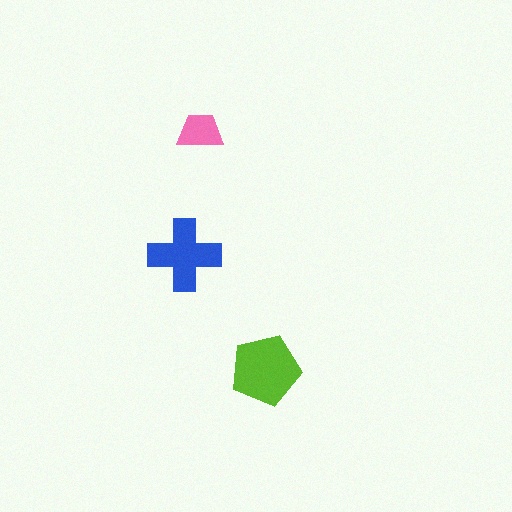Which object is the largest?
The lime pentagon.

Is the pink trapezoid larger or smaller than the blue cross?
Smaller.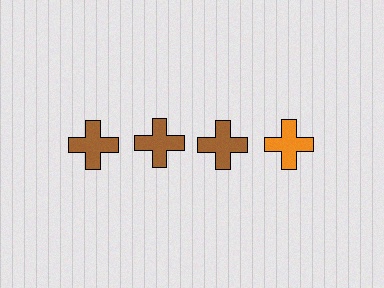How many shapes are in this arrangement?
There are 4 shapes arranged in a grid pattern.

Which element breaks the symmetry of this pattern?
The orange cross in the top row, second from right column breaks the symmetry. All other shapes are brown crosses.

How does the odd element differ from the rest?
It has a different color: orange instead of brown.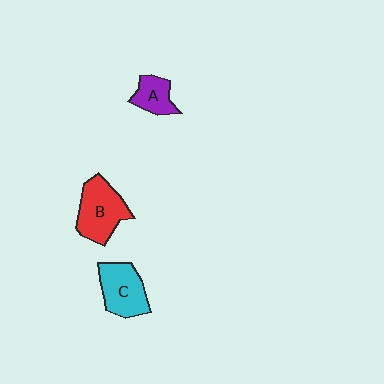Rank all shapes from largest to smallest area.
From largest to smallest: B (red), C (cyan), A (purple).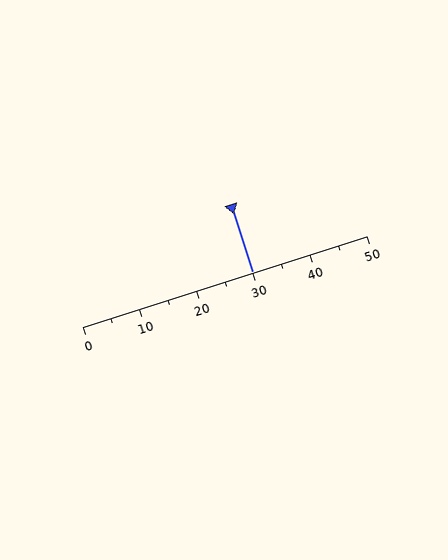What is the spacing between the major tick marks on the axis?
The major ticks are spaced 10 apart.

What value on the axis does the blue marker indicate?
The marker indicates approximately 30.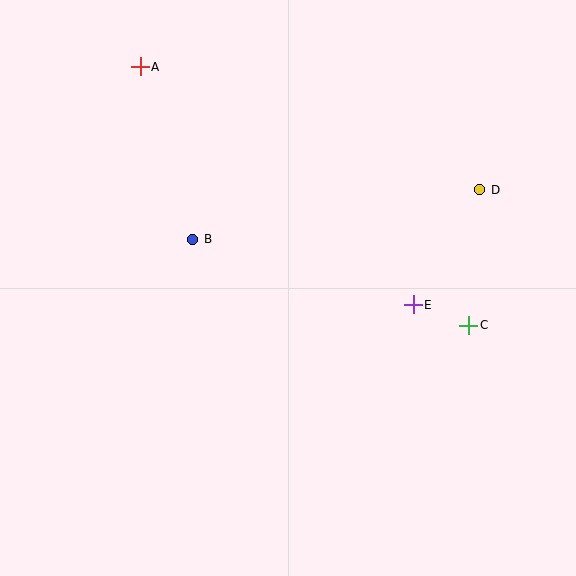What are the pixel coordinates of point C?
Point C is at (469, 325).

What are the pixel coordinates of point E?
Point E is at (413, 305).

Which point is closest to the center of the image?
Point B at (193, 239) is closest to the center.